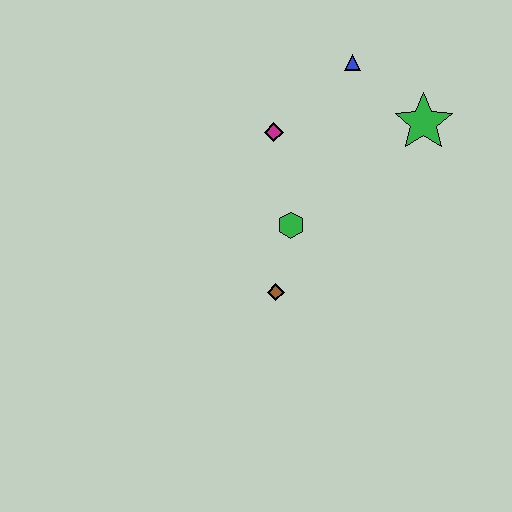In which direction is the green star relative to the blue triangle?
The green star is to the right of the blue triangle.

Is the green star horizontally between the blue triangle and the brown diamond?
No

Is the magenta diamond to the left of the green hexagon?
Yes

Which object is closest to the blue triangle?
The green star is closest to the blue triangle.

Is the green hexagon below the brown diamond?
No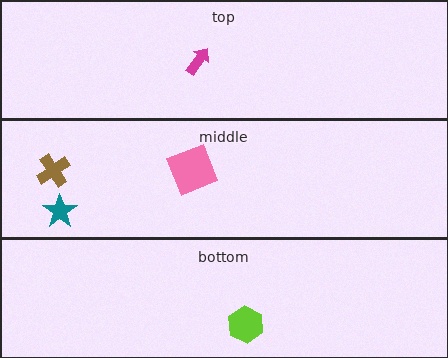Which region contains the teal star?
The middle region.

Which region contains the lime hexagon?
The bottom region.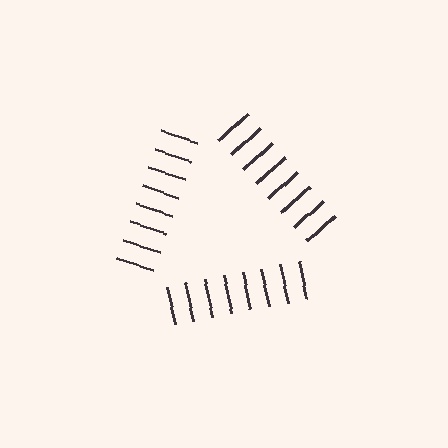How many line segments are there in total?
24 — 8 along each of the 3 edges.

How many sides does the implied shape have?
3 sides — the line-ends trace a triangle.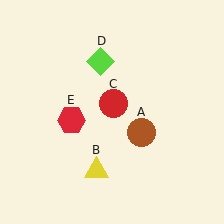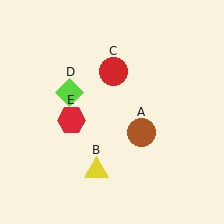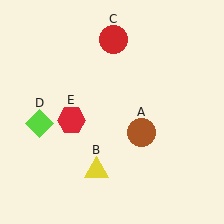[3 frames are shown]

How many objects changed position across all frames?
2 objects changed position: red circle (object C), lime diamond (object D).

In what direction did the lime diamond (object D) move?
The lime diamond (object D) moved down and to the left.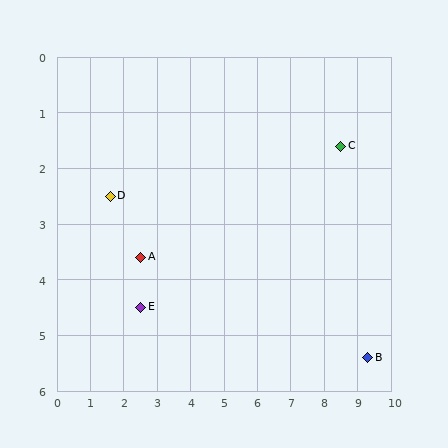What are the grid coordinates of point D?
Point D is at approximately (1.6, 2.5).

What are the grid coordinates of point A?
Point A is at approximately (2.5, 3.6).